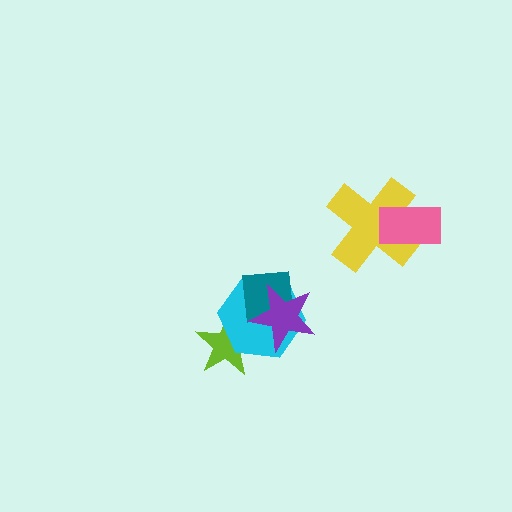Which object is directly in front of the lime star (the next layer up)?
The cyan hexagon is directly in front of the lime star.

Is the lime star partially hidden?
Yes, it is partially covered by another shape.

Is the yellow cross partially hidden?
Yes, it is partially covered by another shape.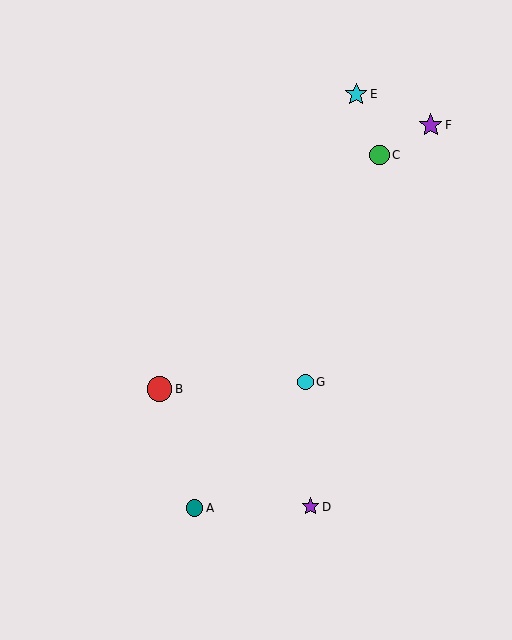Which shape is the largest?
The red circle (labeled B) is the largest.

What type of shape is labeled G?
Shape G is a cyan circle.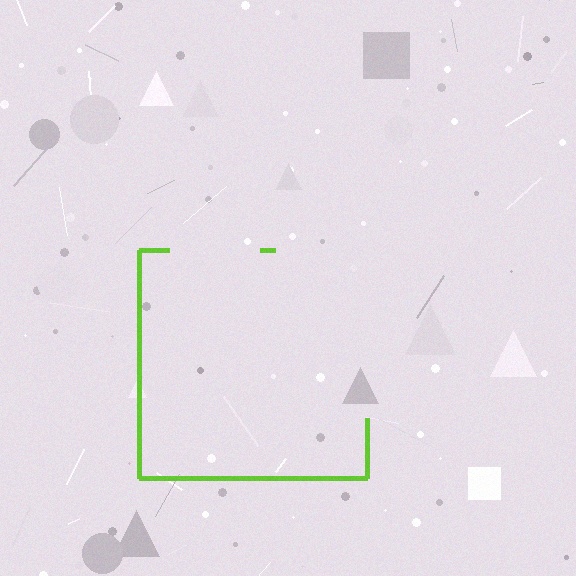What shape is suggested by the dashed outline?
The dashed outline suggests a square.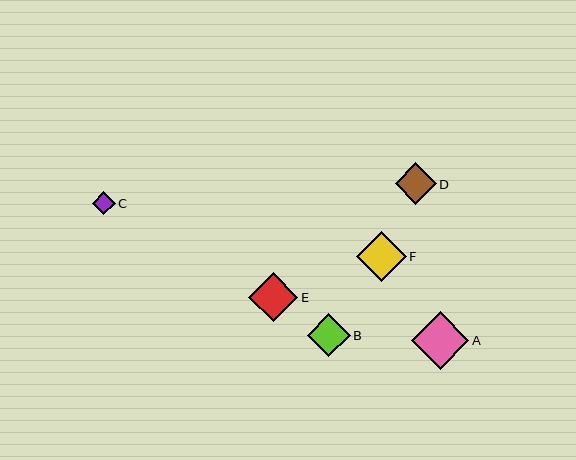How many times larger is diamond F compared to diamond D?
Diamond F is approximately 1.2 times the size of diamond D.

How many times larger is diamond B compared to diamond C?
Diamond B is approximately 1.8 times the size of diamond C.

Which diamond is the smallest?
Diamond C is the smallest with a size of approximately 23 pixels.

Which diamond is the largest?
Diamond A is the largest with a size of approximately 57 pixels.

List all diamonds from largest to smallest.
From largest to smallest: A, F, E, B, D, C.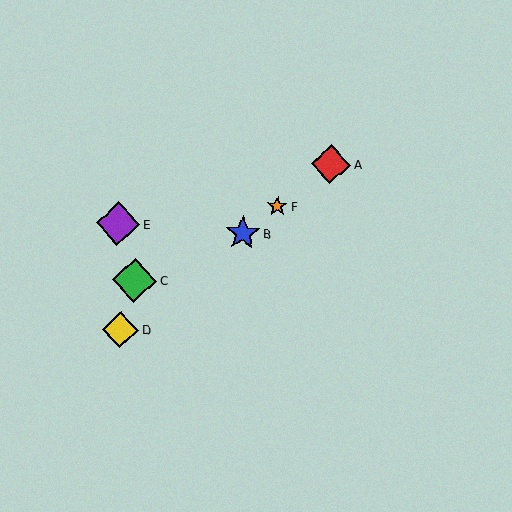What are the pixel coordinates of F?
Object F is at (277, 206).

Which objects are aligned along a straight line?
Objects A, B, D, F are aligned along a straight line.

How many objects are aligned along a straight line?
4 objects (A, B, D, F) are aligned along a straight line.